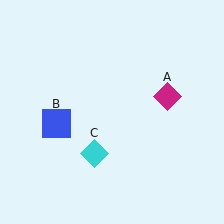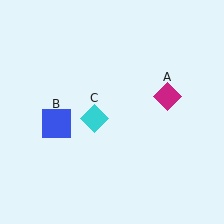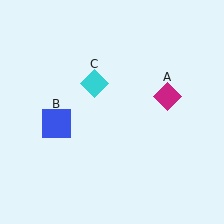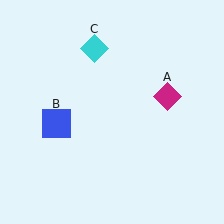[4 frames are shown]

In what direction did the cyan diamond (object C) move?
The cyan diamond (object C) moved up.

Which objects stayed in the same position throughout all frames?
Magenta diamond (object A) and blue square (object B) remained stationary.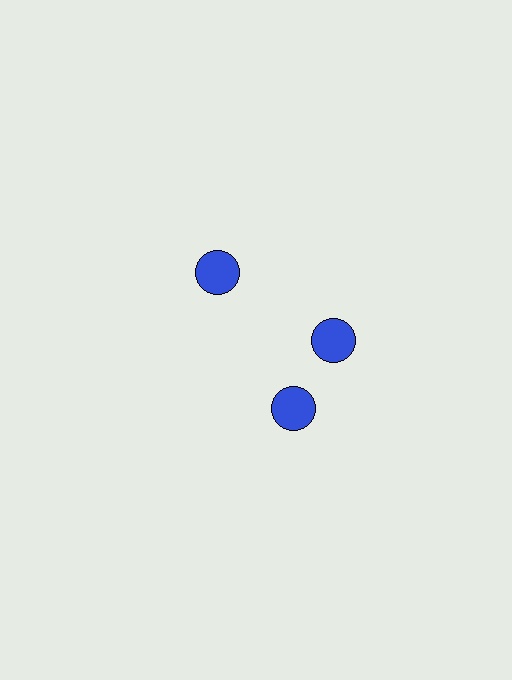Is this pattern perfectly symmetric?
No. The 3 blue circles are arranged in a ring, but one element near the 7 o'clock position is rotated out of alignment along the ring, breaking the 3-fold rotational symmetry.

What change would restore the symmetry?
The symmetry would be restored by rotating it back into even spacing with its neighbors so that all 3 circles sit at equal angles and equal distance from the center.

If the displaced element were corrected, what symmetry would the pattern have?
It would have 3-fold rotational symmetry — the pattern would map onto itself every 120 degrees.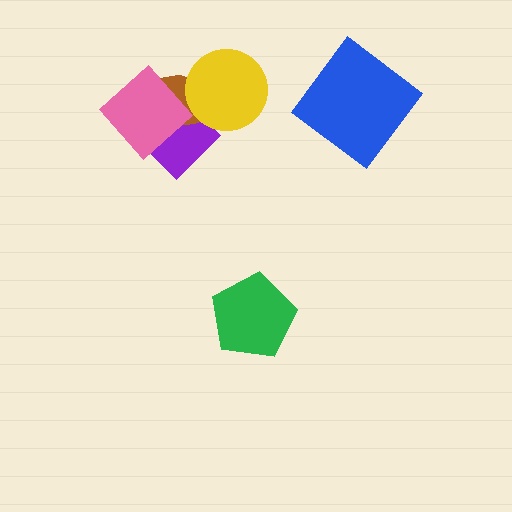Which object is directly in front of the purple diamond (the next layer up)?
The brown ellipse is directly in front of the purple diamond.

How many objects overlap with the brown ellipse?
3 objects overlap with the brown ellipse.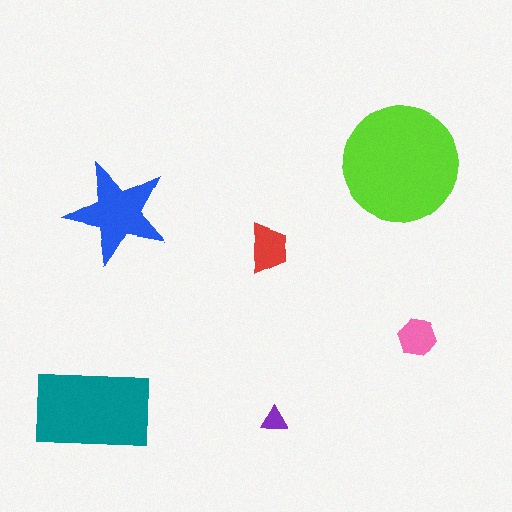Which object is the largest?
The lime circle.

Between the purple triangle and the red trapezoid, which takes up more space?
The red trapezoid.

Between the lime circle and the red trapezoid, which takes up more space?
The lime circle.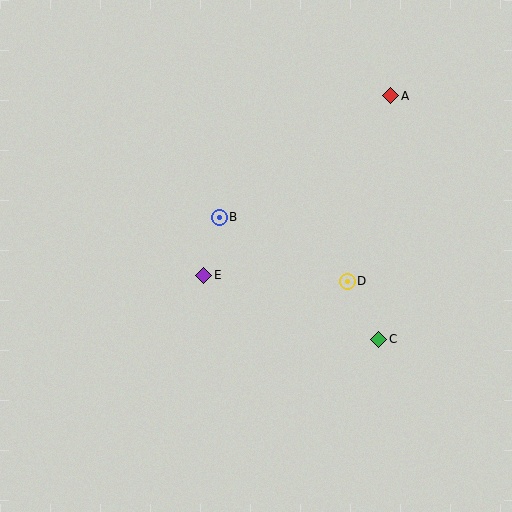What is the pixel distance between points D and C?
The distance between D and C is 66 pixels.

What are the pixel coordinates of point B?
Point B is at (219, 217).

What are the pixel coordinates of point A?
Point A is at (391, 96).